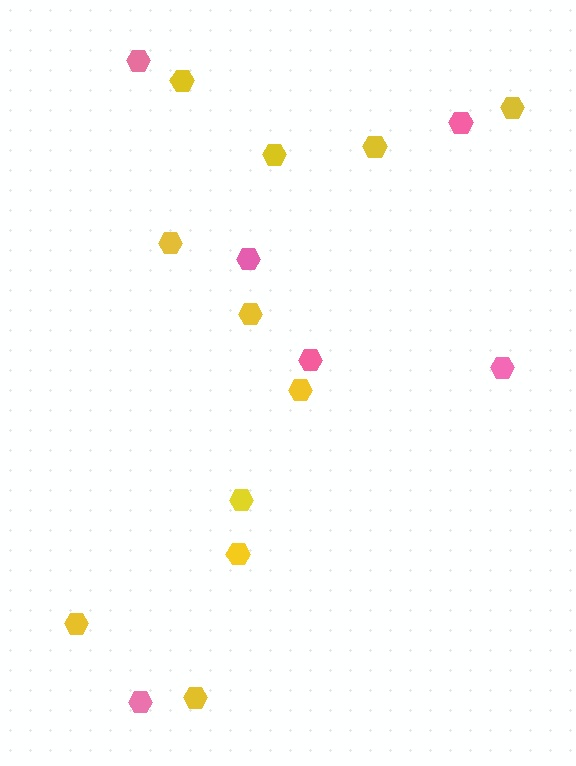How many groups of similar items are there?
There are 2 groups: one group of pink hexagons (6) and one group of yellow hexagons (11).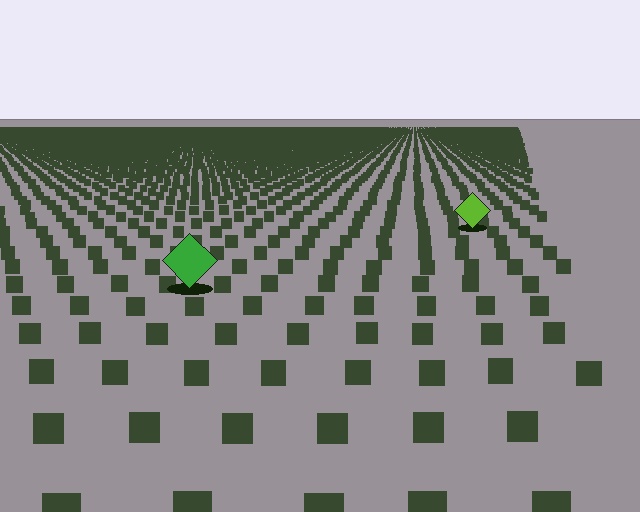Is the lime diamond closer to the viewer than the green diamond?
No. The green diamond is closer — you can tell from the texture gradient: the ground texture is coarser near it.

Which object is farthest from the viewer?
The lime diamond is farthest from the viewer. It appears smaller and the ground texture around it is denser.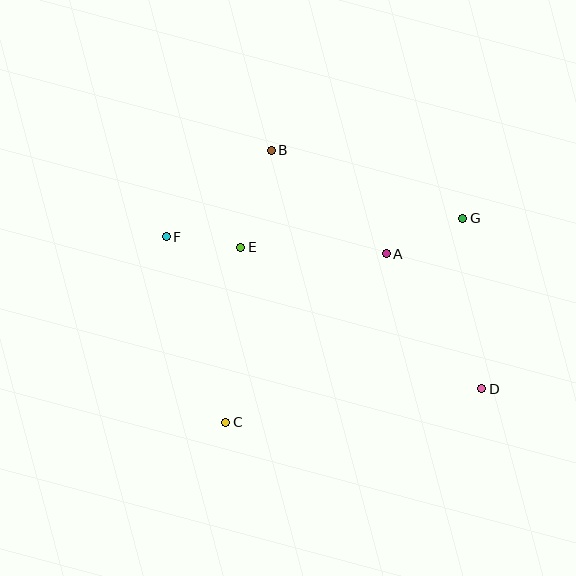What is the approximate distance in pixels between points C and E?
The distance between C and E is approximately 176 pixels.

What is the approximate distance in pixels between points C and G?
The distance between C and G is approximately 313 pixels.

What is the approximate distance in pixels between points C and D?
The distance between C and D is approximately 258 pixels.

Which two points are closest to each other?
Points E and F are closest to each other.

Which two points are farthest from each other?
Points D and F are farthest from each other.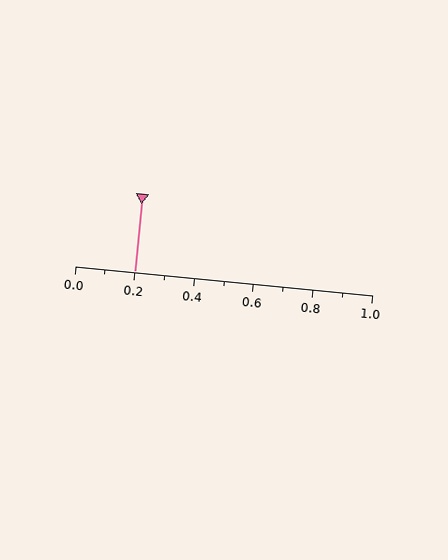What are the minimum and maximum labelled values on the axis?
The axis runs from 0.0 to 1.0.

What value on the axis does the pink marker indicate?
The marker indicates approximately 0.2.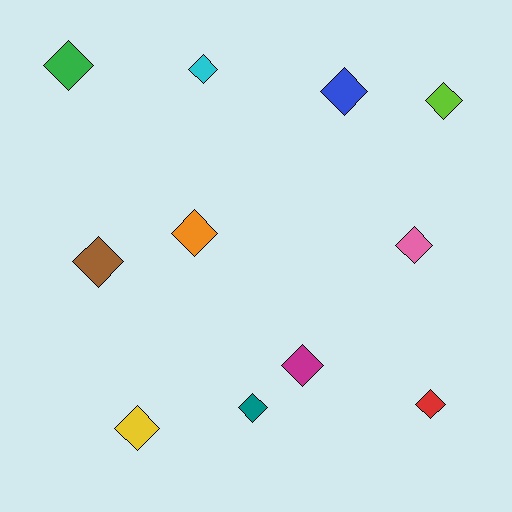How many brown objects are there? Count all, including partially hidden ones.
There is 1 brown object.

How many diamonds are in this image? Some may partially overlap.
There are 11 diamonds.